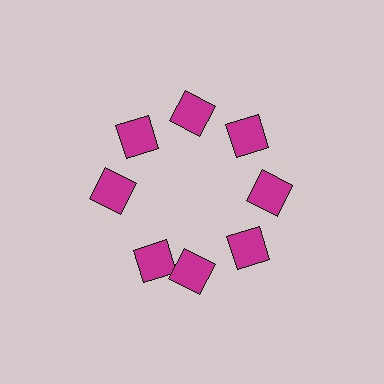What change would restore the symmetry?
The symmetry would be restored by rotating it back into even spacing with its neighbors so that all 8 squares sit at equal angles and equal distance from the center.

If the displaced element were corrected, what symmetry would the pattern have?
It would have 8-fold rotational symmetry — the pattern would map onto itself every 45 degrees.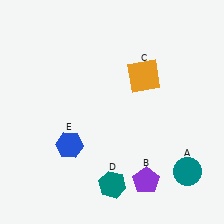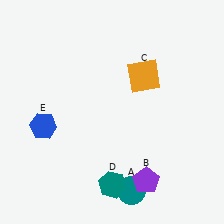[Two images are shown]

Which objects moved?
The objects that moved are: the teal circle (A), the blue hexagon (E).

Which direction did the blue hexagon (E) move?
The blue hexagon (E) moved left.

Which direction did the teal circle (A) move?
The teal circle (A) moved left.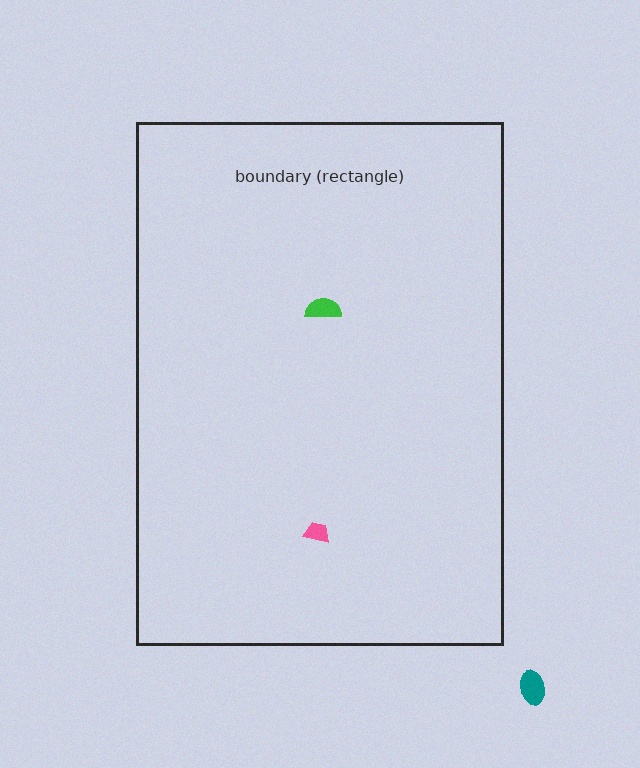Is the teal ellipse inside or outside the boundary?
Outside.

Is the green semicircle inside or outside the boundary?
Inside.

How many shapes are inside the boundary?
2 inside, 1 outside.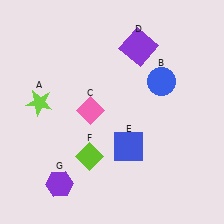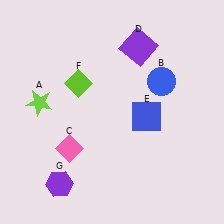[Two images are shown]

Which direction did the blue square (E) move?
The blue square (E) moved up.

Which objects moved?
The objects that moved are: the pink diamond (C), the blue square (E), the lime diamond (F).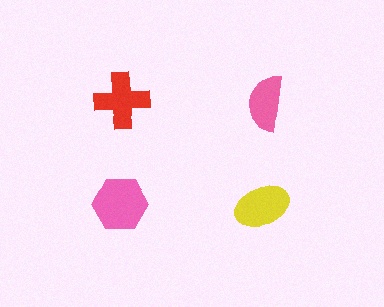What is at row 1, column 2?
A pink semicircle.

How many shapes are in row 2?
2 shapes.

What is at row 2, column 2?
A yellow ellipse.